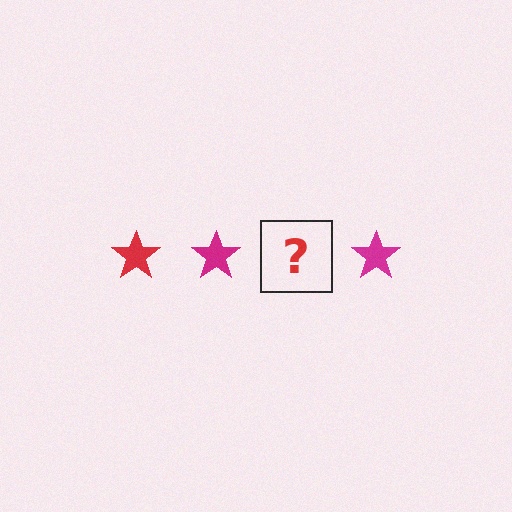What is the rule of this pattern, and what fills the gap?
The rule is that the pattern cycles through red, magenta stars. The gap should be filled with a red star.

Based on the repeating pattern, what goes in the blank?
The blank should be a red star.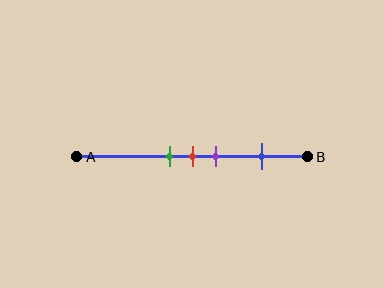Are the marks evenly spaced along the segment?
No, the marks are not evenly spaced.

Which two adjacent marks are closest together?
The green and red marks are the closest adjacent pair.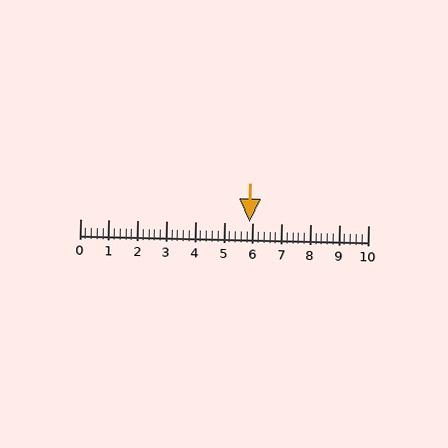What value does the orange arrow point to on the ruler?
The orange arrow points to approximately 5.9.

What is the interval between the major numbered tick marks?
The major tick marks are spaced 1 units apart.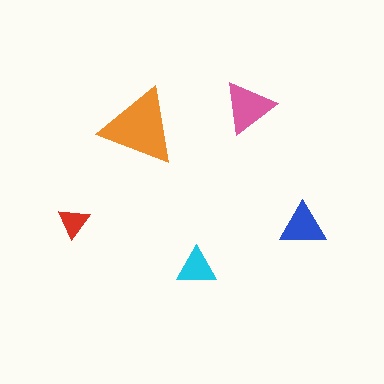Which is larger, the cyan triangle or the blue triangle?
The blue one.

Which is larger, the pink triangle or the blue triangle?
The pink one.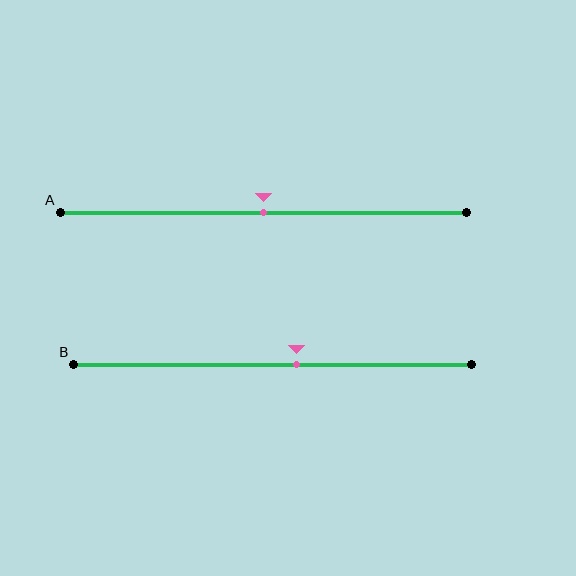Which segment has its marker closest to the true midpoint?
Segment A has its marker closest to the true midpoint.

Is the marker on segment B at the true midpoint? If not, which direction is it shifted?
No, the marker on segment B is shifted to the right by about 6% of the segment length.